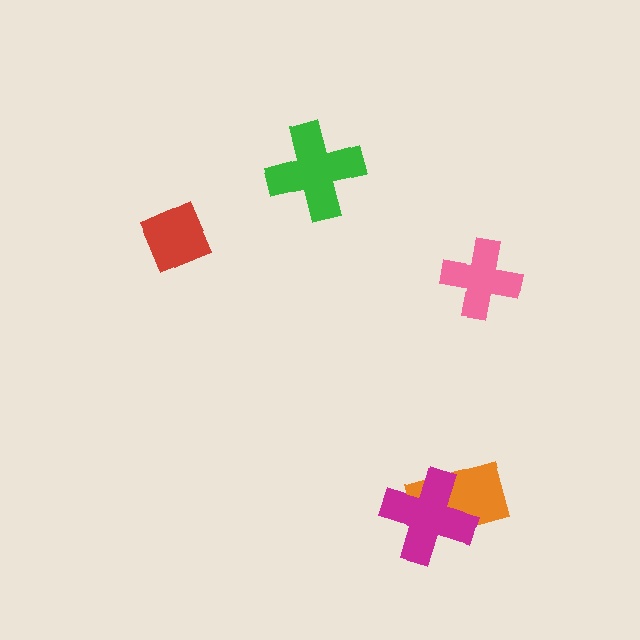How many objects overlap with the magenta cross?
1 object overlaps with the magenta cross.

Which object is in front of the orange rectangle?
The magenta cross is in front of the orange rectangle.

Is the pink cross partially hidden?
No, no other shape covers it.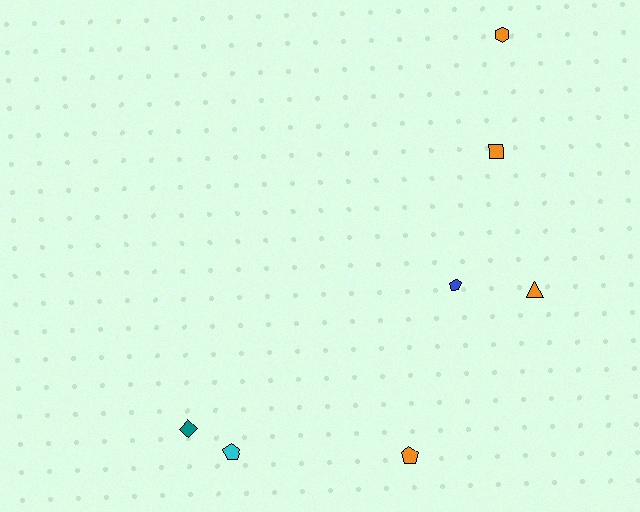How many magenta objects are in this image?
There are no magenta objects.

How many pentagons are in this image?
There are 3 pentagons.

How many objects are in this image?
There are 7 objects.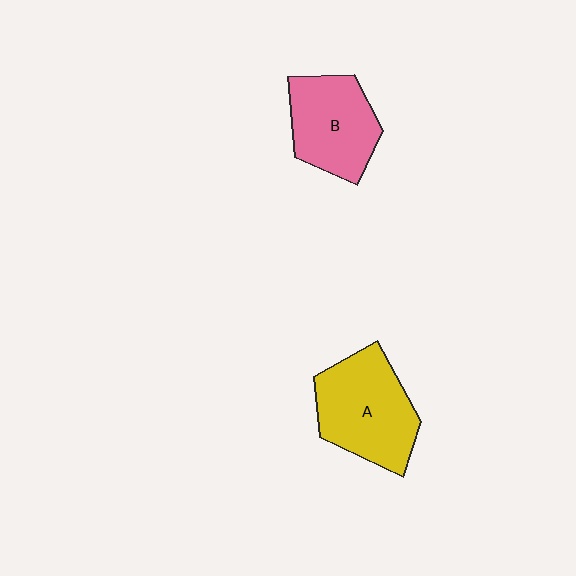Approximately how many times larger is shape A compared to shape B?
Approximately 1.2 times.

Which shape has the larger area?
Shape A (yellow).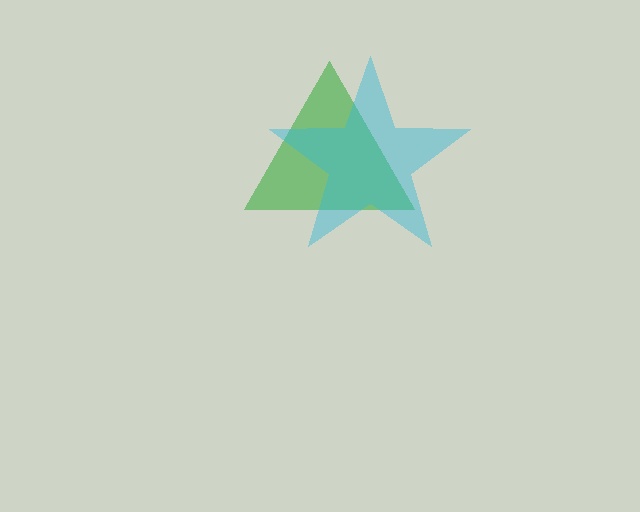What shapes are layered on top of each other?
The layered shapes are: a green triangle, a cyan star.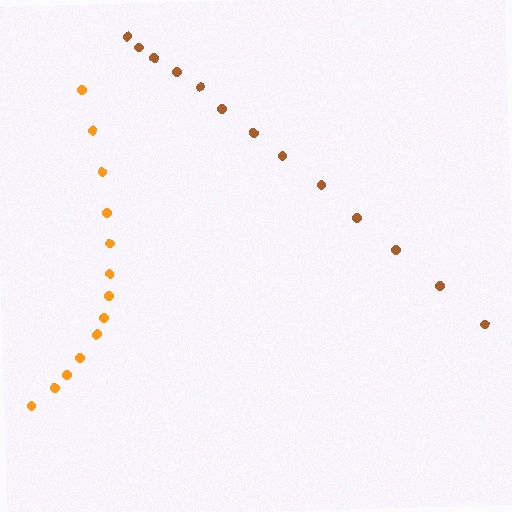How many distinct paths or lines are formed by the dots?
There are 2 distinct paths.